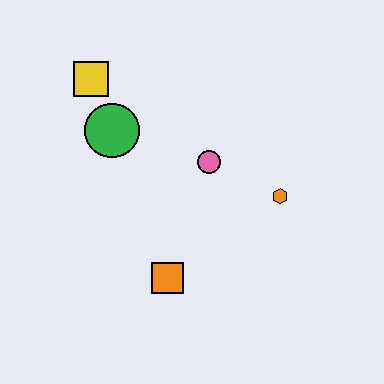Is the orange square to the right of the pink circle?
No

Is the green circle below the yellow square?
Yes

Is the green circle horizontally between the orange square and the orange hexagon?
No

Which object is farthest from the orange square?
The yellow square is farthest from the orange square.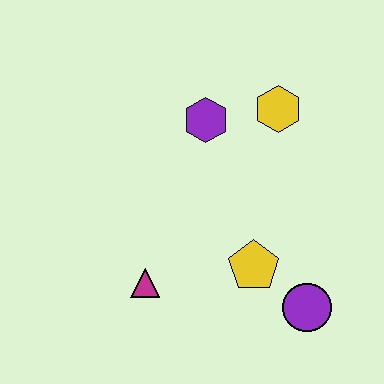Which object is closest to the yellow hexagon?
The purple hexagon is closest to the yellow hexagon.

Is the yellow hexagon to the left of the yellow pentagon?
No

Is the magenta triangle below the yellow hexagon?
Yes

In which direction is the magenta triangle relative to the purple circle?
The magenta triangle is to the left of the purple circle.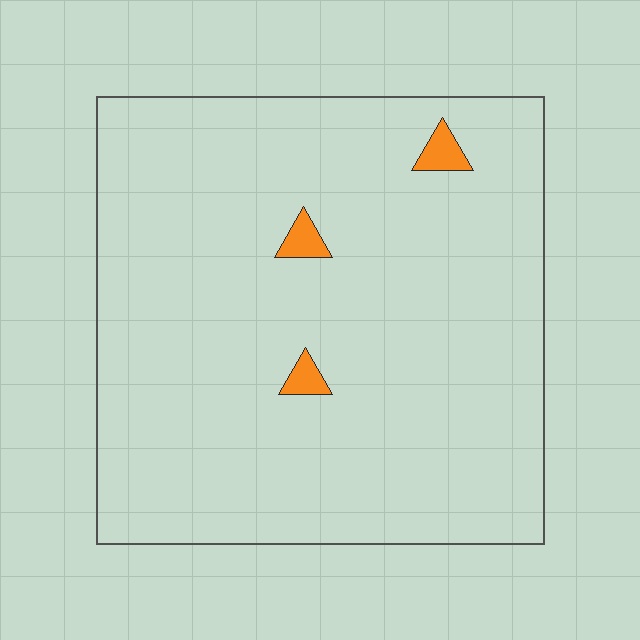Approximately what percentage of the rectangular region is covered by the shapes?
Approximately 0%.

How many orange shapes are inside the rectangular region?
3.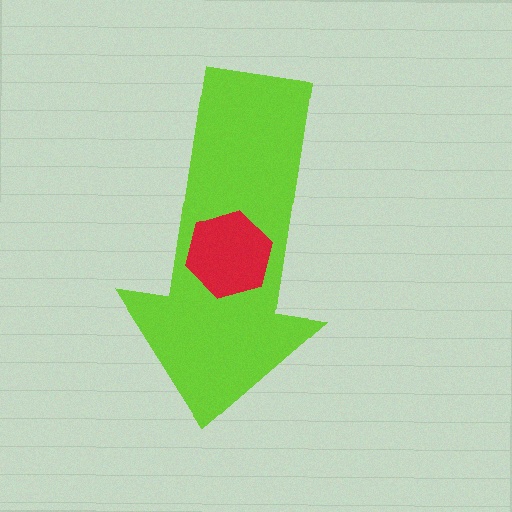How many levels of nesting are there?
2.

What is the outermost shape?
The lime arrow.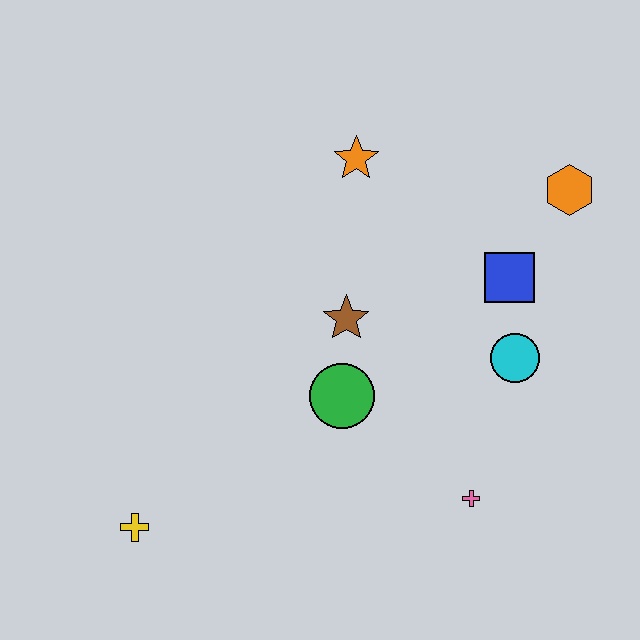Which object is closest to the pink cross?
The cyan circle is closest to the pink cross.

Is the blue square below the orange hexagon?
Yes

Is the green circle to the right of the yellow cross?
Yes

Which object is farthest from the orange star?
The yellow cross is farthest from the orange star.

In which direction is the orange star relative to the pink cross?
The orange star is above the pink cross.